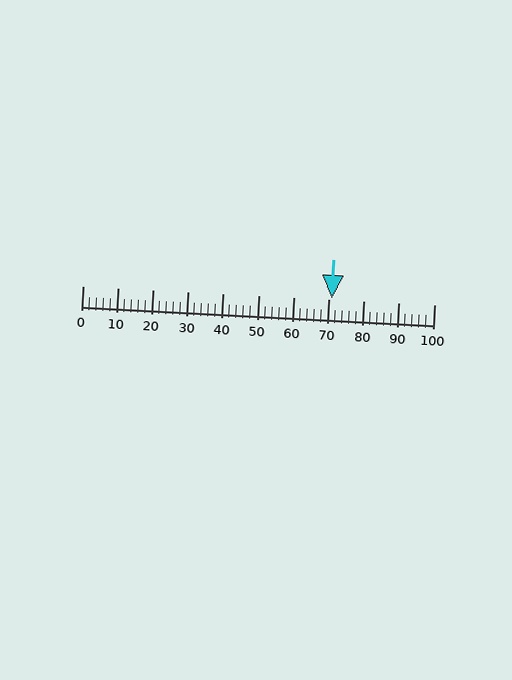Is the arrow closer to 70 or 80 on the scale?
The arrow is closer to 70.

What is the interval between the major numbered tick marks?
The major tick marks are spaced 10 units apart.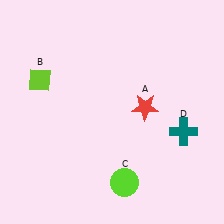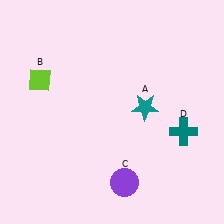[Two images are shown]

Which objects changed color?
A changed from red to teal. C changed from lime to purple.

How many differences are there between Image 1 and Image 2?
There are 2 differences between the two images.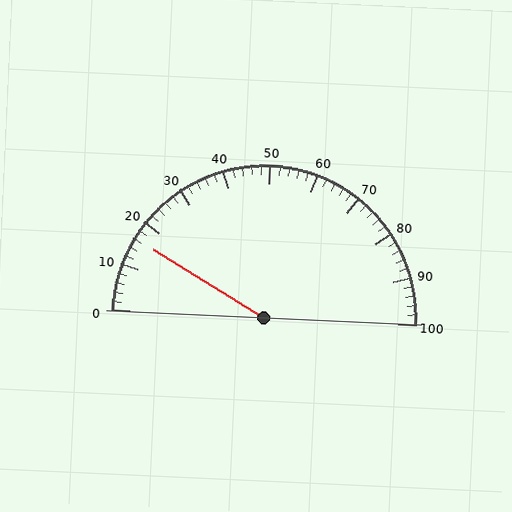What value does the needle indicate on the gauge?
The needle indicates approximately 16.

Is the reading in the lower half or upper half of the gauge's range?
The reading is in the lower half of the range (0 to 100).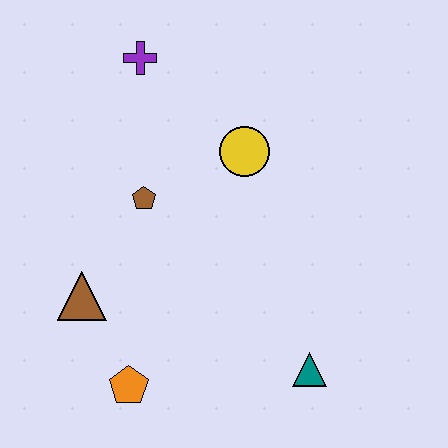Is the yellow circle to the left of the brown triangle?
No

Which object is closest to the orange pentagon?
The brown triangle is closest to the orange pentagon.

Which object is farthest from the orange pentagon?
The purple cross is farthest from the orange pentagon.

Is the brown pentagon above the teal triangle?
Yes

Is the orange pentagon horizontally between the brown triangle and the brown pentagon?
Yes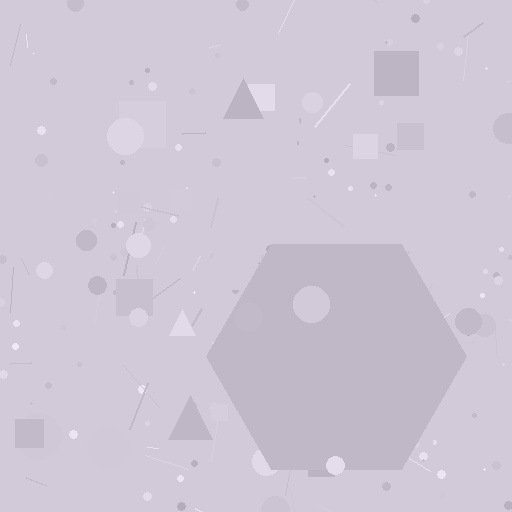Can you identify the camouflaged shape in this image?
The camouflaged shape is a hexagon.